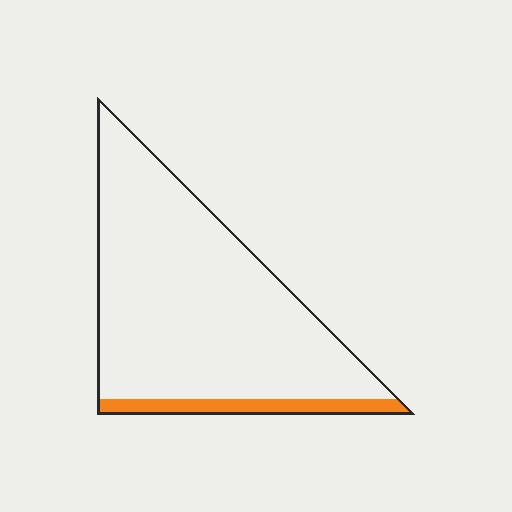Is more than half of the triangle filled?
No.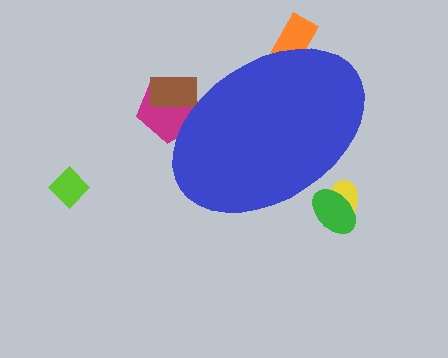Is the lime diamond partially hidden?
No, the lime diamond is fully visible.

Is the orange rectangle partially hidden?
Yes, the orange rectangle is partially hidden behind the blue ellipse.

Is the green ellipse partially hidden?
Yes, the green ellipse is partially hidden behind the blue ellipse.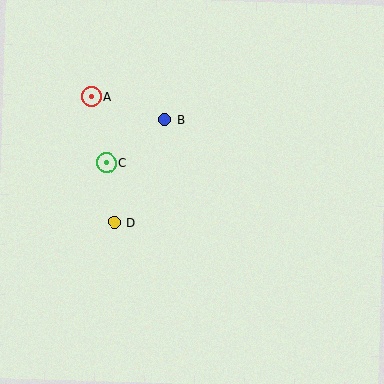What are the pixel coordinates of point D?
Point D is at (114, 222).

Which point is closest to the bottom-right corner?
Point D is closest to the bottom-right corner.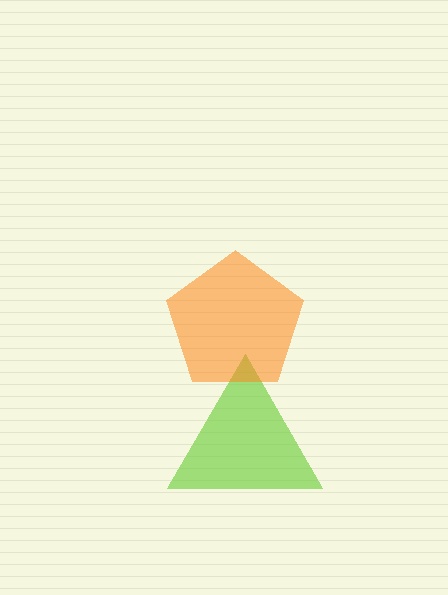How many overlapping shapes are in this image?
There are 2 overlapping shapes in the image.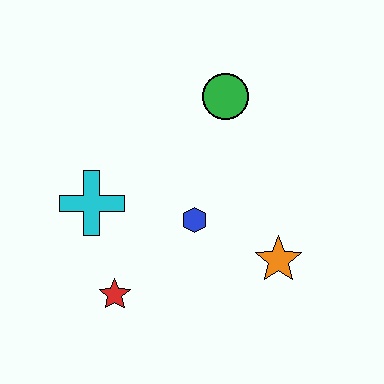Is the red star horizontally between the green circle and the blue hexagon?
No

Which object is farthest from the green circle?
The red star is farthest from the green circle.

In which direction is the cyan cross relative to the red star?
The cyan cross is above the red star.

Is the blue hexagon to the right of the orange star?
No